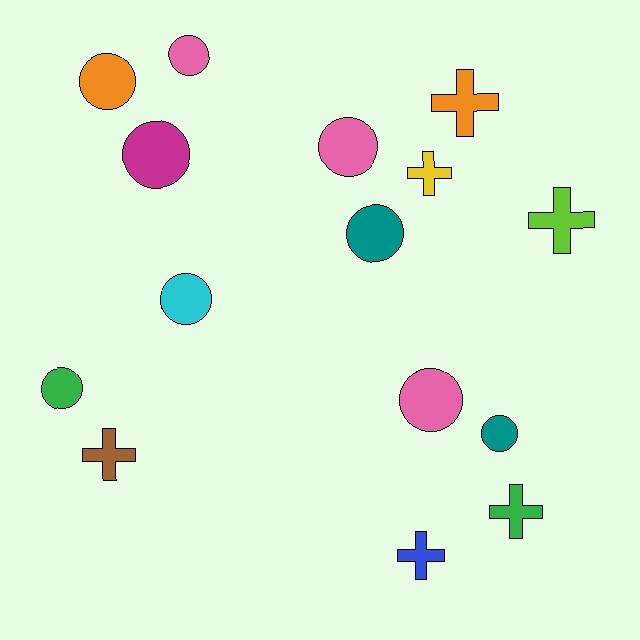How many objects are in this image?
There are 15 objects.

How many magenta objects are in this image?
There is 1 magenta object.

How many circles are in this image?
There are 9 circles.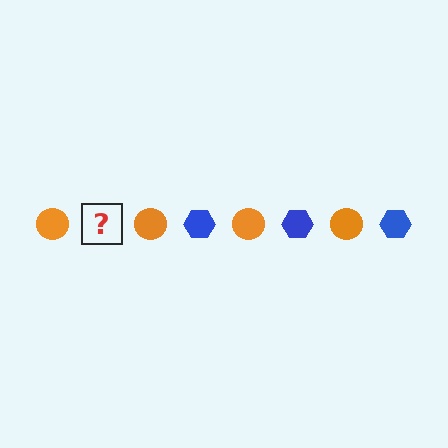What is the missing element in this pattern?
The missing element is a blue hexagon.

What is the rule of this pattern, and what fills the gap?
The rule is that the pattern alternates between orange circle and blue hexagon. The gap should be filled with a blue hexagon.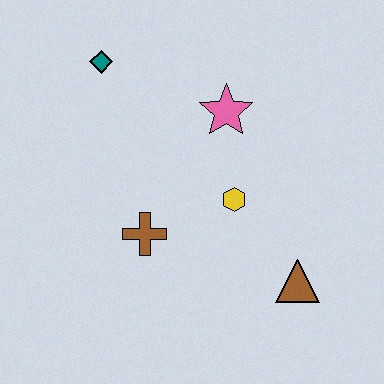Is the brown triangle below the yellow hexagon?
Yes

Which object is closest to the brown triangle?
The yellow hexagon is closest to the brown triangle.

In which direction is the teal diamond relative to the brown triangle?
The teal diamond is above the brown triangle.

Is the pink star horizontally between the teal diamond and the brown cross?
No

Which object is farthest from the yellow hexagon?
The teal diamond is farthest from the yellow hexagon.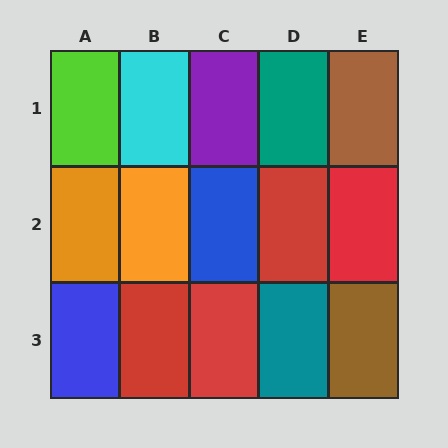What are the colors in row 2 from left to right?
Orange, orange, blue, red, red.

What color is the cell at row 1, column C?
Purple.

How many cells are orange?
2 cells are orange.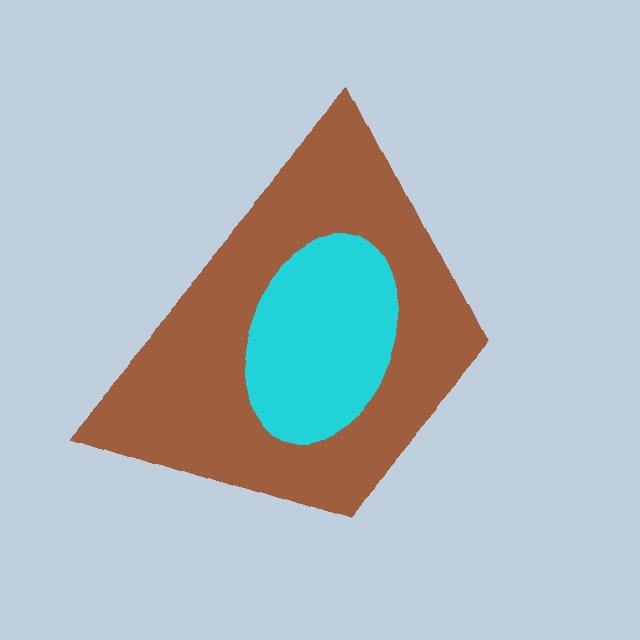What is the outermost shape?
The brown trapezoid.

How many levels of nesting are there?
2.